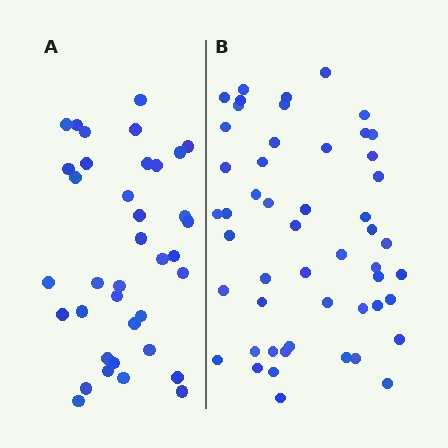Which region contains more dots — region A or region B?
Region B (the right region) has more dots.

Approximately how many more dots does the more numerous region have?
Region B has approximately 15 more dots than region A.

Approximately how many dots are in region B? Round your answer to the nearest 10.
About 50 dots. (The exact count is 51, which rounds to 50.)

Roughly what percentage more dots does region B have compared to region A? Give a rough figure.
About 40% more.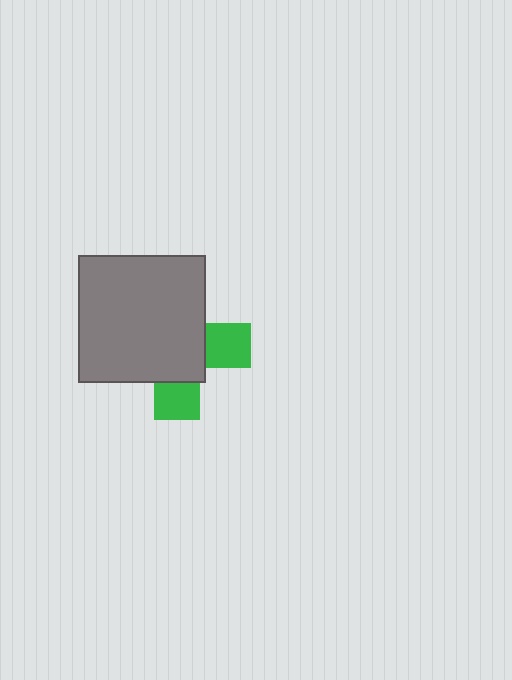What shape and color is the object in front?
The object in front is a gray square.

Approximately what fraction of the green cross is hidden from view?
Roughly 67% of the green cross is hidden behind the gray square.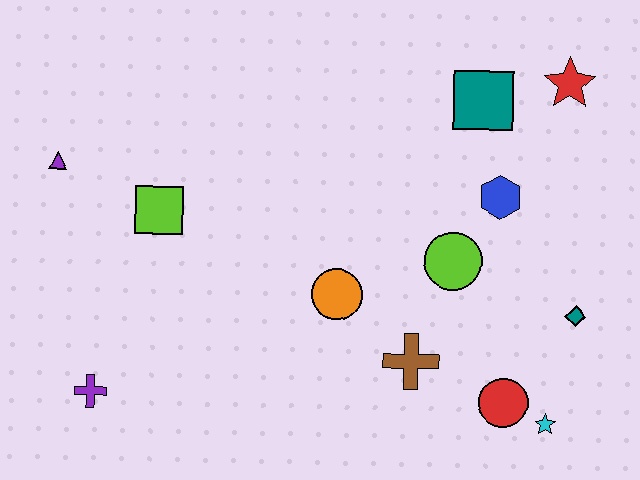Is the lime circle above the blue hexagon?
No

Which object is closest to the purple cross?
The lime square is closest to the purple cross.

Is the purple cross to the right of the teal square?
No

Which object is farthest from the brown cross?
The purple triangle is farthest from the brown cross.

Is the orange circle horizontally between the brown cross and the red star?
No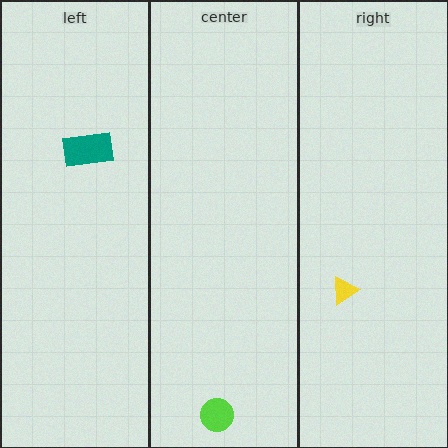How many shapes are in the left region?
1.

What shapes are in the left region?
The teal rectangle.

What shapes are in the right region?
The yellow triangle.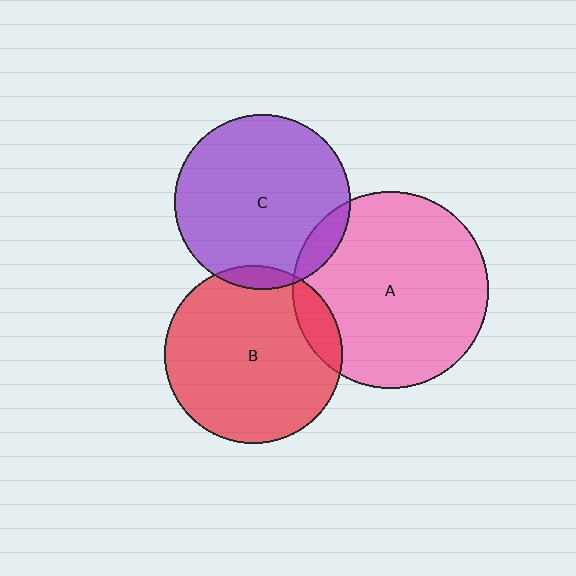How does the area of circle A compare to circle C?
Approximately 1.3 times.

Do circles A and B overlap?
Yes.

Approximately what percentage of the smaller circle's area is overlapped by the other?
Approximately 10%.